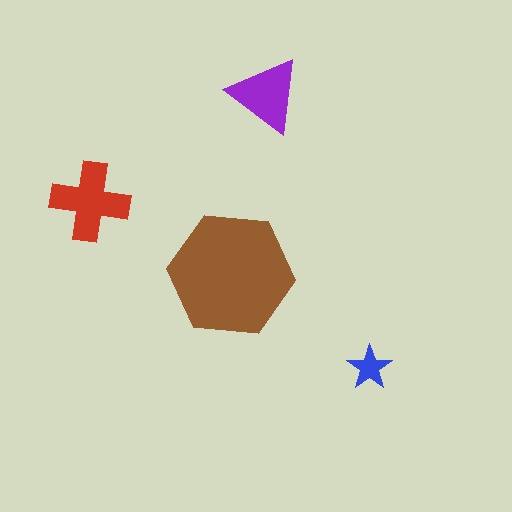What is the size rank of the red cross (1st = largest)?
2nd.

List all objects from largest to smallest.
The brown hexagon, the red cross, the purple triangle, the blue star.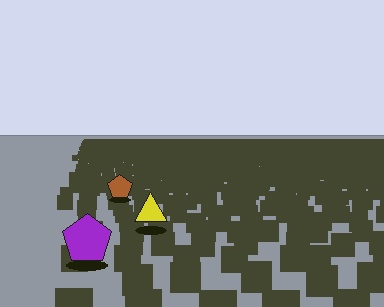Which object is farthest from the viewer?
The brown pentagon is farthest from the viewer. It appears smaller and the ground texture around it is denser.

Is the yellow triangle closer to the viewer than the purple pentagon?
No. The purple pentagon is closer — you can tell from the texture gradient: the ground texture is coarser near it.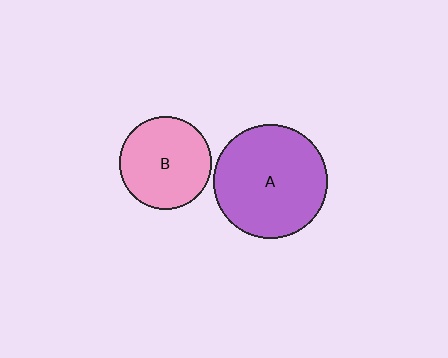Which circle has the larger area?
Circle A (purple).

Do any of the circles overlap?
No, none of the circles overlap.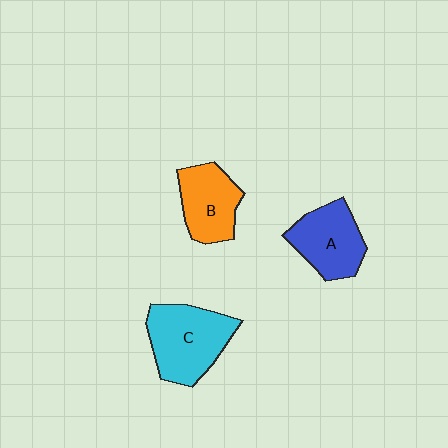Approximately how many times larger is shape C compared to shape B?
Approximately 1.3 times.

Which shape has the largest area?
Shape C (cyan).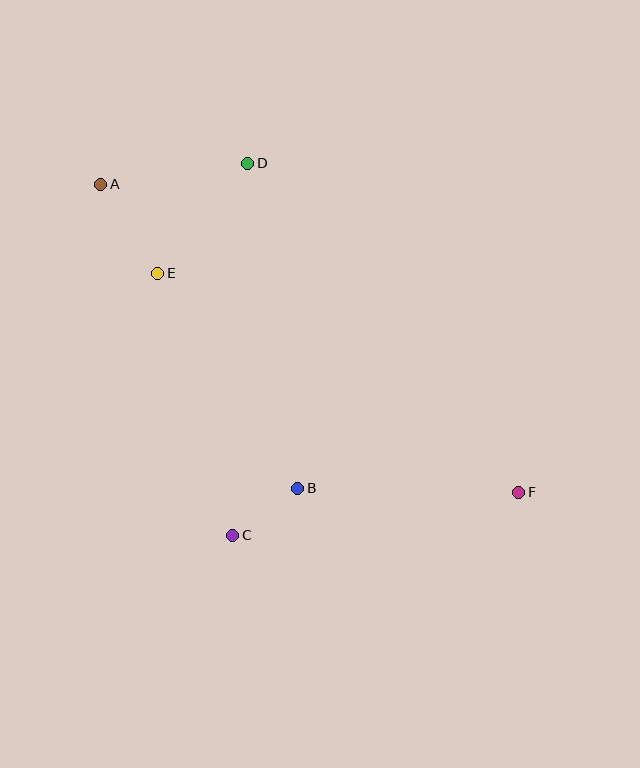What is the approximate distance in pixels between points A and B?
The distance between A and B is approximately 362 pixels.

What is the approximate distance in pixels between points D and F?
The distance between D and F is approximately 427 pixels.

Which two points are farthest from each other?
Points A and F are farthest from each other.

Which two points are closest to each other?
Points B and C are closest to each other.